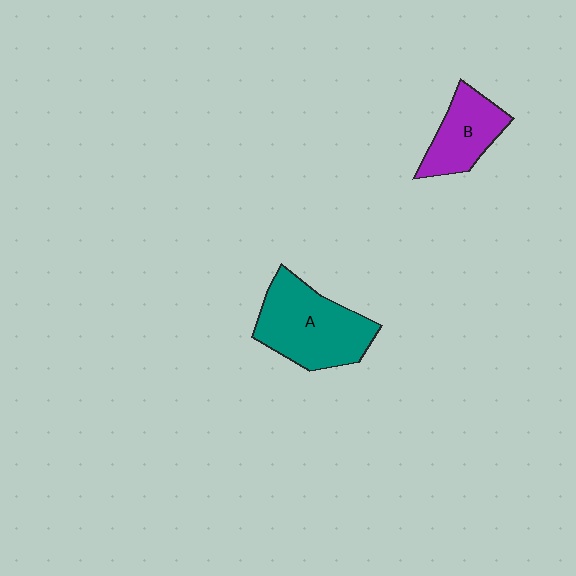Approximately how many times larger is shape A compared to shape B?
Approximately 1.6 times.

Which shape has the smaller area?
Shape B (purple).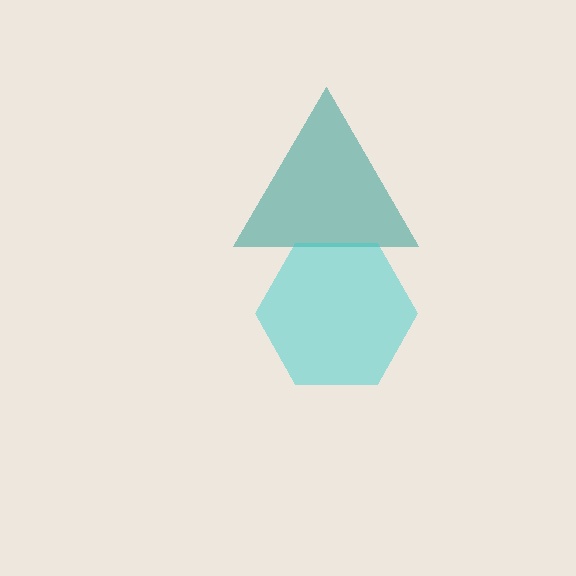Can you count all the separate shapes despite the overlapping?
Yes, there are 2 separate shapes.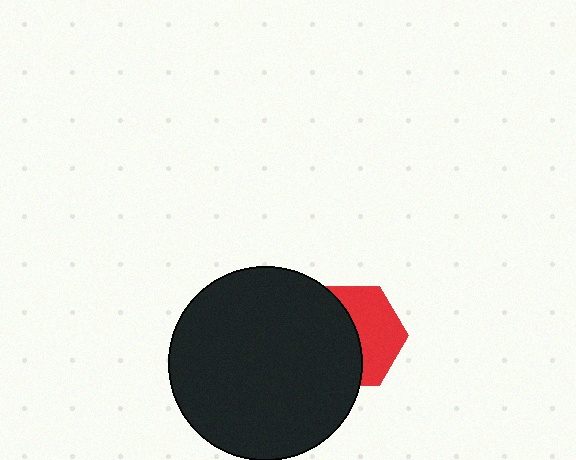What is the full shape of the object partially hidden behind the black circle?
The partially hidden object is a red hexagon.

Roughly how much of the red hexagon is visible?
About half of it is visible (roughly 47%).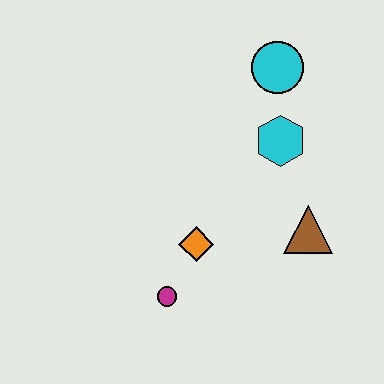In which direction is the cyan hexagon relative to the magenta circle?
The cyan hexagon is above the magenta circle.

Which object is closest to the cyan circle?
The cyan hexagon is closest to the cyan circle.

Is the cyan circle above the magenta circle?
Yes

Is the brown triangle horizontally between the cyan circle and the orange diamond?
No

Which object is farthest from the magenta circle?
The cyan circle is farthest from the magenta circle.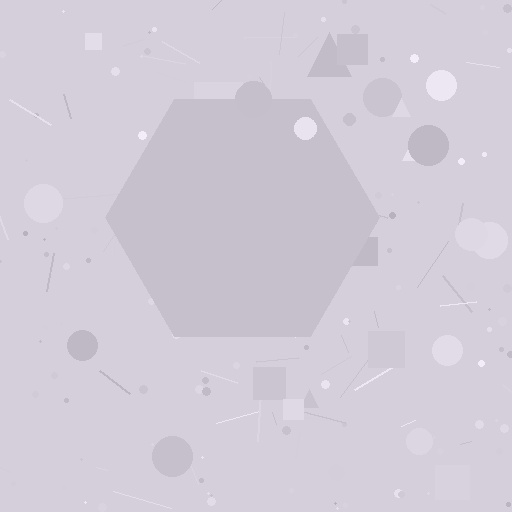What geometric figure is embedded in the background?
A hexagon is embedded in the background.